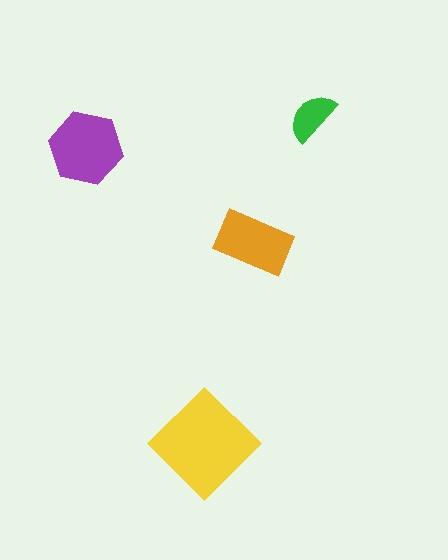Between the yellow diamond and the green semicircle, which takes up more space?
The yellow diamond.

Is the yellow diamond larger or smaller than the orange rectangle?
Larger.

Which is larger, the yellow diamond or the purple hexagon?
The yellow diamond.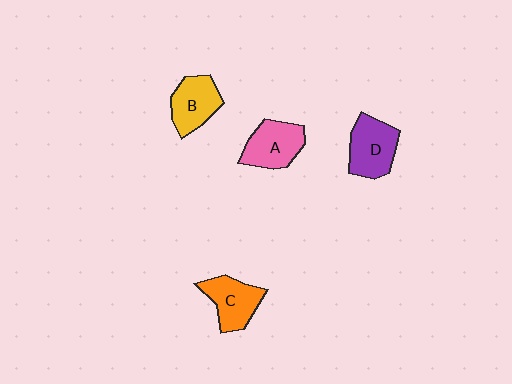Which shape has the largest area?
Shape D (purple).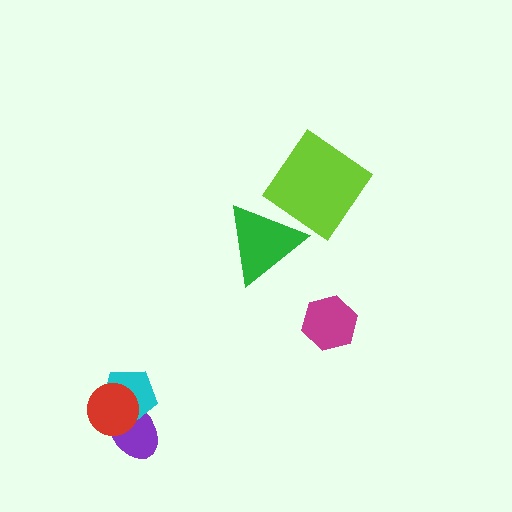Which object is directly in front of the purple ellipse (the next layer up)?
The cyan pentagon is directly in front of the purple ellipse.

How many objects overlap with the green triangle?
0 objects overlap with the green triangle.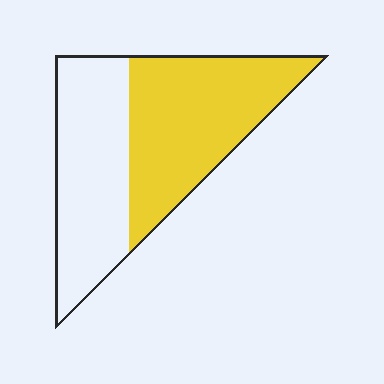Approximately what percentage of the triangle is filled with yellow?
Approximately 55%.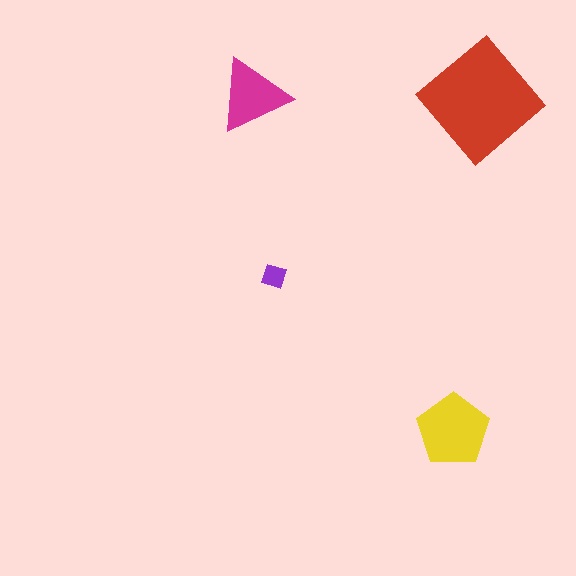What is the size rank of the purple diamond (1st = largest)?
4th.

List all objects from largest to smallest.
The red diamond, the yellow pentagon, the magenta triangle, the purple diamond.